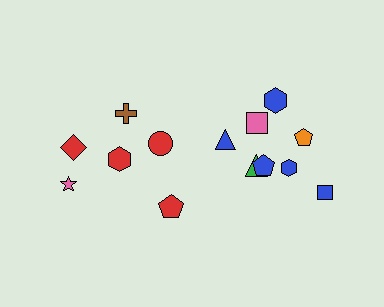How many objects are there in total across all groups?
There are 14 objects.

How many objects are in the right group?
There are 8 objects.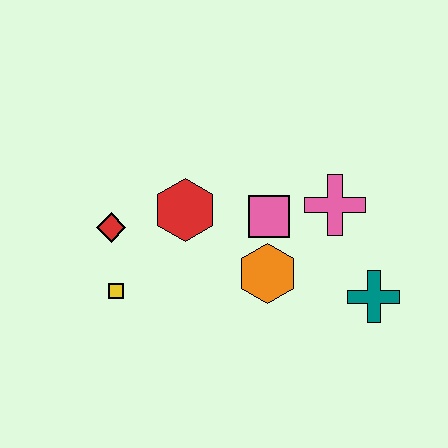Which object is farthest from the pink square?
The yellow square is farthest from the pink square.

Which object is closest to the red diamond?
The yellow square is closest to the red diamond.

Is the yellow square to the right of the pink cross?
No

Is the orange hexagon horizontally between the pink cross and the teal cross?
No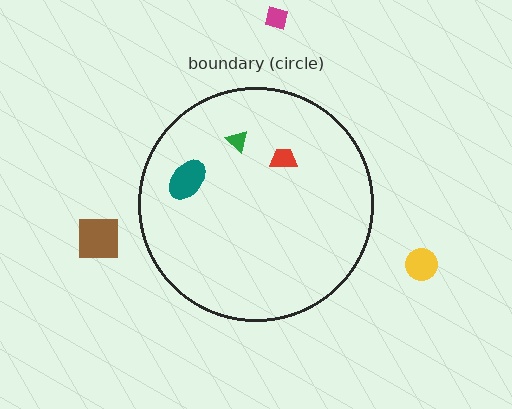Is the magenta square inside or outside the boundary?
Outside.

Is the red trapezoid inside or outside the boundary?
Inside.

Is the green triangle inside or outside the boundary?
Inside.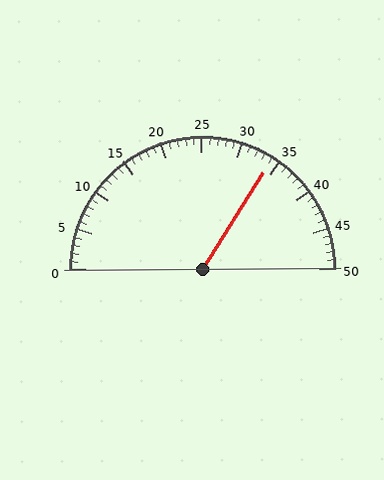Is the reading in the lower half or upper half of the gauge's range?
The reading is in the upper half of the range (0 to 50).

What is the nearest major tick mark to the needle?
The nearest major tick mark is 35.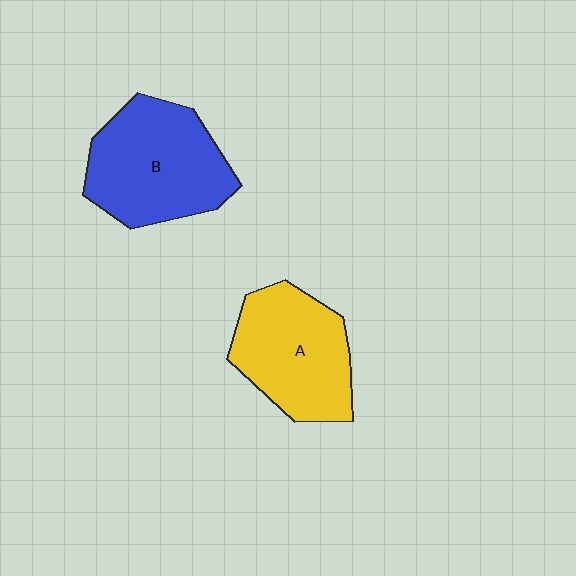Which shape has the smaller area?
Shape A (yellow).